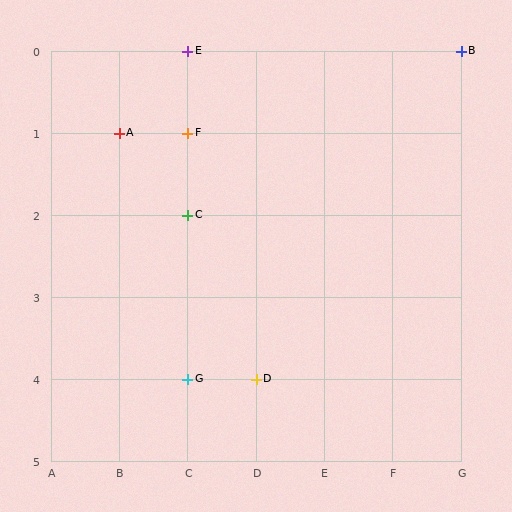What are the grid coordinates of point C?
Point C is at grid coordinates (C, 2).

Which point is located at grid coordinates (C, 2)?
Point C is at (C, 2).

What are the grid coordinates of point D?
Point D is at grid coordinates (D, 4).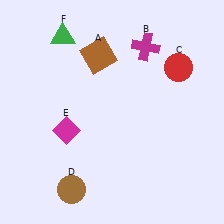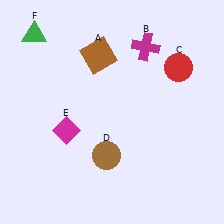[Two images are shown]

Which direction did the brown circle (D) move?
The brown circle (D) moved right.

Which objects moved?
The objects that moved are: the brown circle (D), the green triangle (F).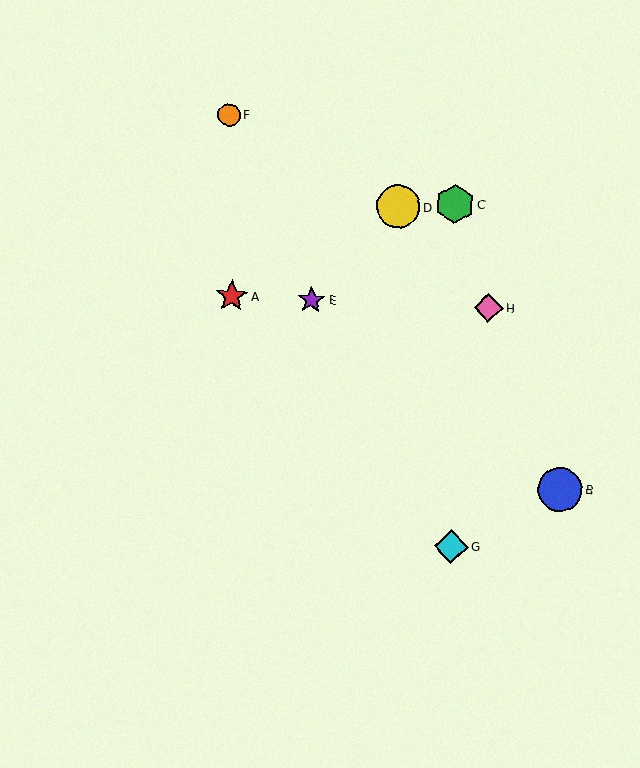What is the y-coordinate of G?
Object G is at y≈546.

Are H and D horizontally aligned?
No, H is at y≈308 and D is at y≈207.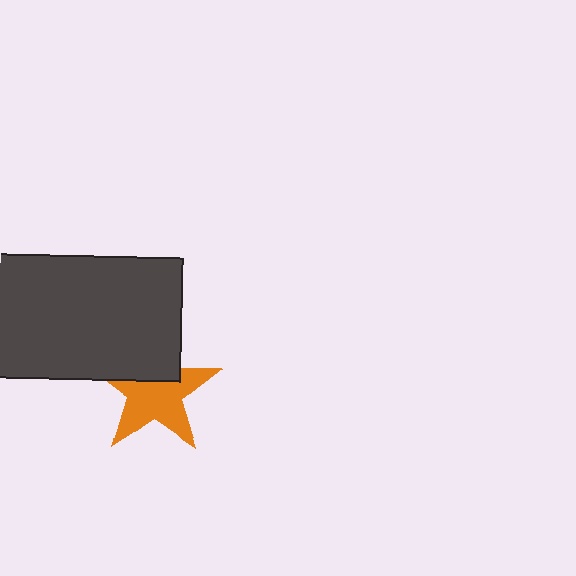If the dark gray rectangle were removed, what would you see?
You would see the complete orange star.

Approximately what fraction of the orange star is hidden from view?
Roughly 36% of the orange star is hidden behind the dark gray rectangle.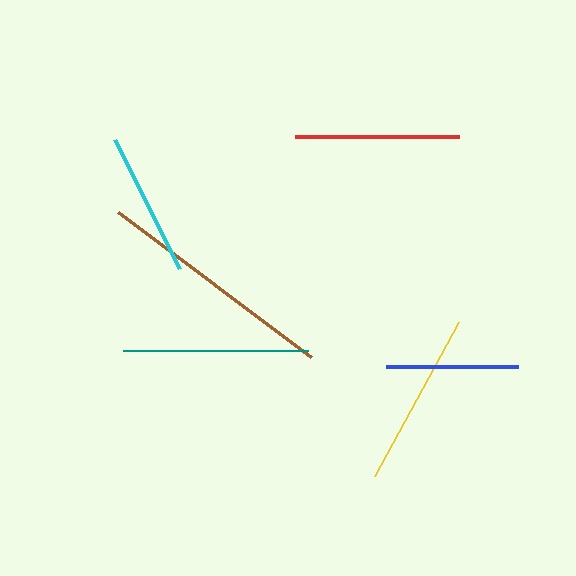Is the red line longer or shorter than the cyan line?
The red line is longer than the cyan line.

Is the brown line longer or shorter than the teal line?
The brown line is longer than the teal line.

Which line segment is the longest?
The brown line is the longest at approximately 241 pixels.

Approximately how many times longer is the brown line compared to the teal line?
The brown line is approximately 1.3 times the length of the teal line.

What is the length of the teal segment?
The teal segment is approximately 185 pixels long.